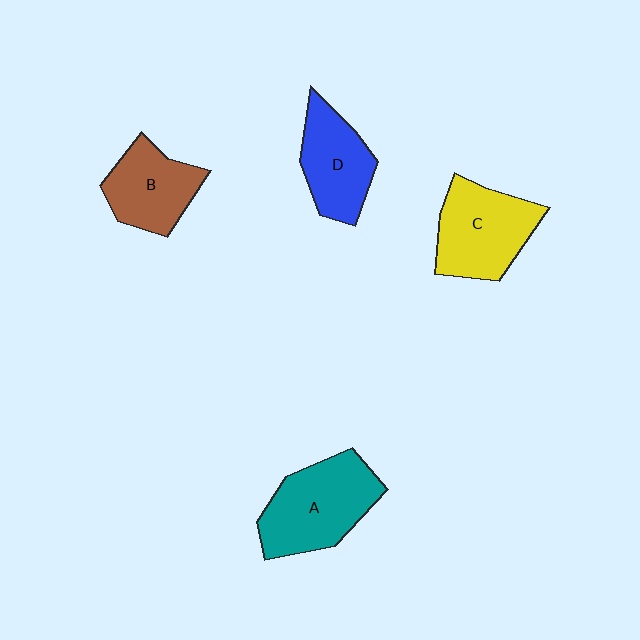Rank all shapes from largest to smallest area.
From largest to smallest: A (teal), C (yellow), D (blue), B (brown).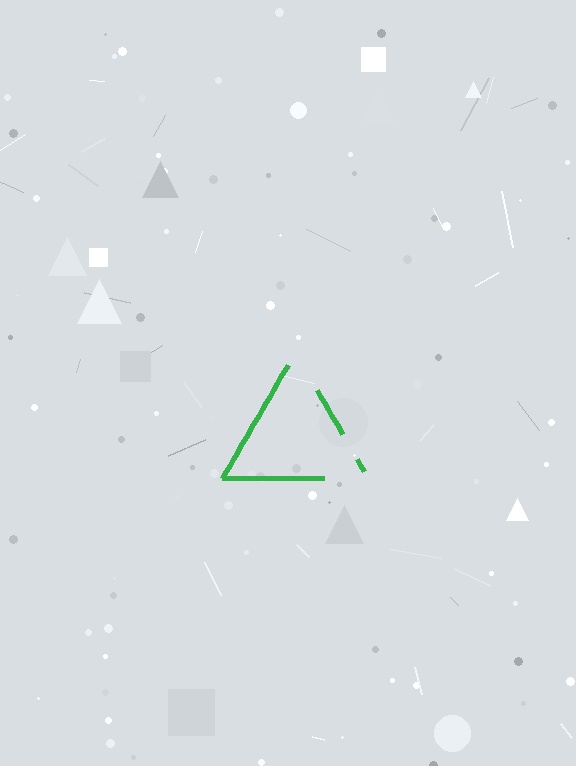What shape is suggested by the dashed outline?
The dashed outline suggests a triangle.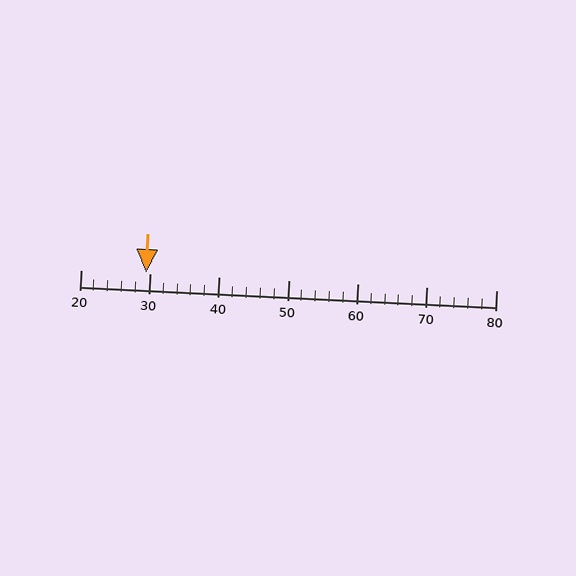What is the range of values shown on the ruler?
The ruler shows values from 20 to 80.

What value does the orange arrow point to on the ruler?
The orange arrow points to approximately 30.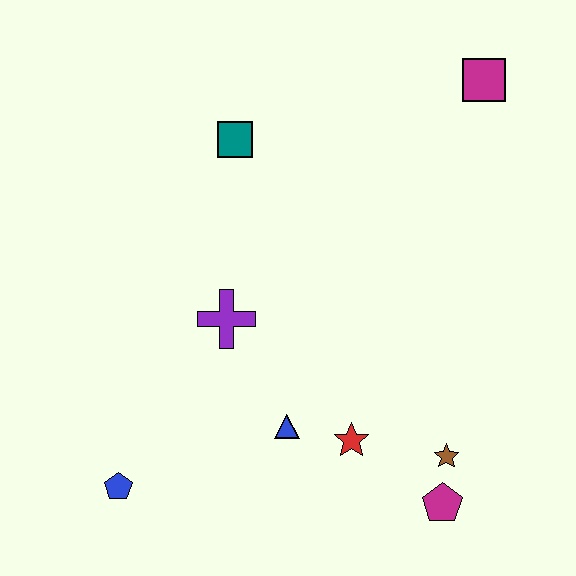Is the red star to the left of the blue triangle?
No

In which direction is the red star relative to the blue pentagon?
The red star is to the right of the blue pentagon.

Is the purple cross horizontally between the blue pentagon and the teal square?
Yes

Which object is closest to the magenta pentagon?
The brown star is closest to the magenta pentagon.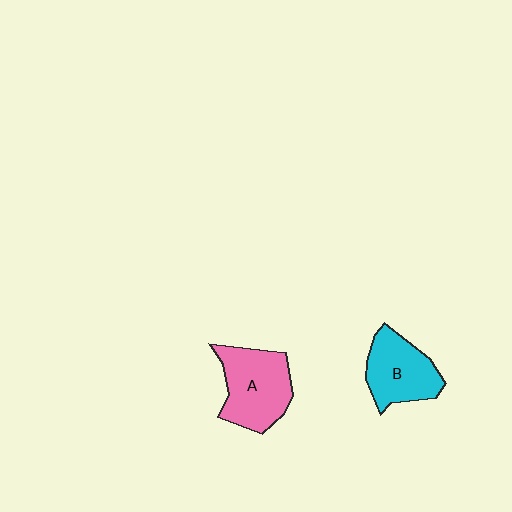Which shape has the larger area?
Shape A (pink).